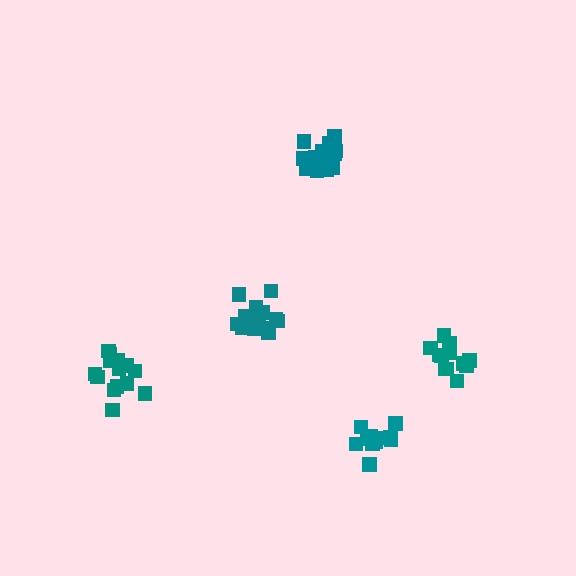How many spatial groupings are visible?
There are 5 spatial groupings.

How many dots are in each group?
Group 1: 12 dots, Group 2: 13 dots, Group 3: 16 dots, Group 4: 17 dots, Group 5: 11 dots (69 total).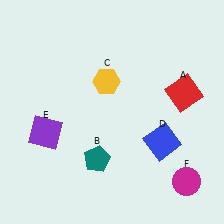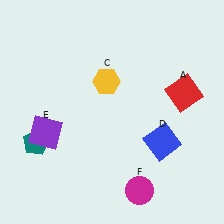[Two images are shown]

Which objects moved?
The objects that moved are: the teal pentagon (B), the magenta circle (F).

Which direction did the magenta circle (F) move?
The magenta circle (F) moved left.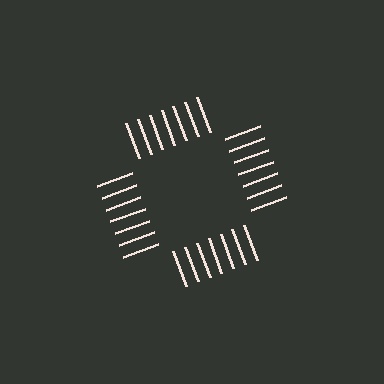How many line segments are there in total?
28 — 7 along each of the 4 edges.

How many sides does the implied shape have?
4 sides — the line-ends trace a square.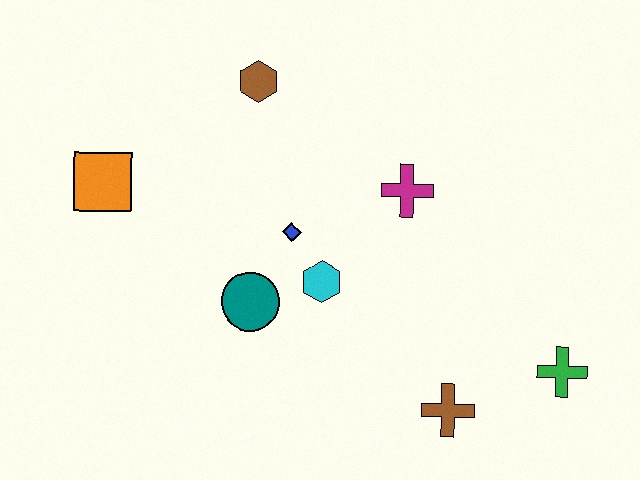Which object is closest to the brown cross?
The green cross is closest to the brown cross.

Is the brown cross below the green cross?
Yes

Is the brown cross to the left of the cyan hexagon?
No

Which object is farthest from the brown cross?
The orange square is farthest from the brown cross.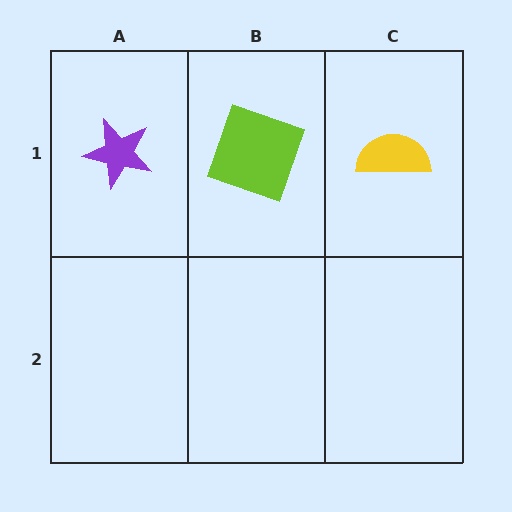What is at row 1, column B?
A lime square.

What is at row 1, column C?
A yellow semicircle.